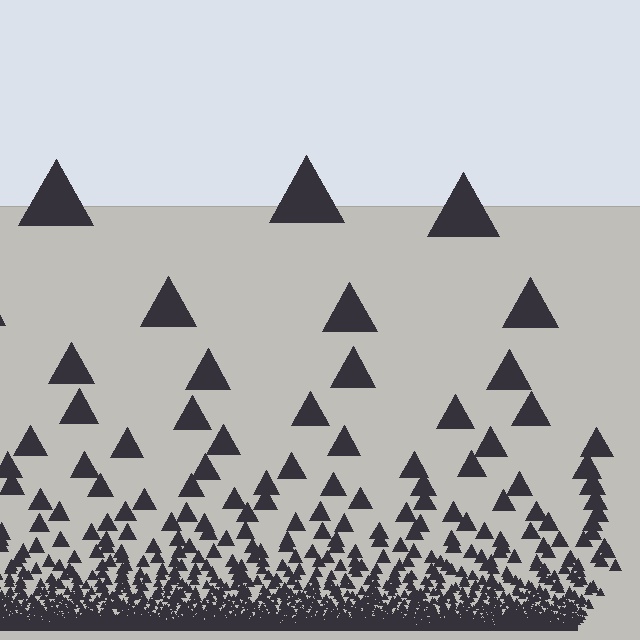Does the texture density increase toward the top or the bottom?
Density increases toward the bottom.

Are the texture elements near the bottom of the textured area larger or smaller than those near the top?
Smaller. The gradient is inverted — elements near the bottom are smaller and denser.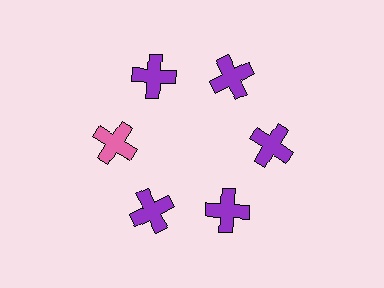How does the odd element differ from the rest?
It has a different color: pink instead of purple.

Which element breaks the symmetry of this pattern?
The pink cross at roughly the 9 o'clock position breaks the symmetry. All other shapes are purple crosses.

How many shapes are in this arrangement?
There are 6 shapes arranged in a ring pattern.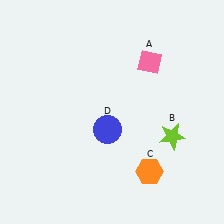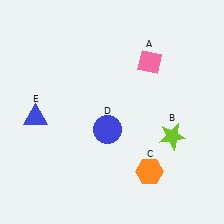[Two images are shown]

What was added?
A blue triangle (E) was added in Image 2.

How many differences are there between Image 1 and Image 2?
There is 1 difference between the two images.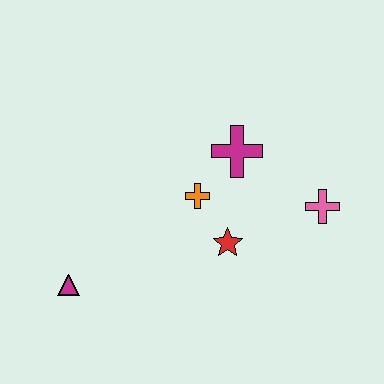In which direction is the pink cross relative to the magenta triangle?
The pink cross is to the right of the magenta triangle.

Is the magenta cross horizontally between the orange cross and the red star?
No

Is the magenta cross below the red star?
No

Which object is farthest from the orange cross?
The magenta triangle is farthest from the orange cross.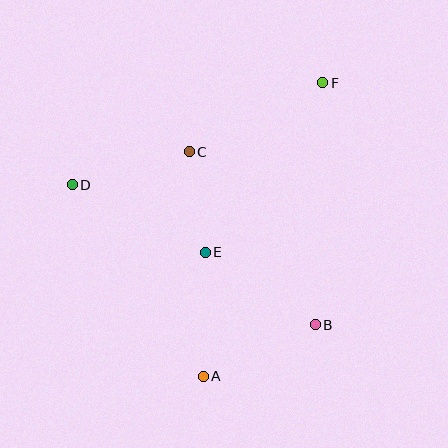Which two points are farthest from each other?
Points A and F are farthest from each other.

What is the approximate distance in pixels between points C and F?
The distance between C and F is approximately 150 pixels.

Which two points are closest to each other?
Points C and E are closest to each other.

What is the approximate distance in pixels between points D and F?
The distance between D and F is approximately 271 pixels.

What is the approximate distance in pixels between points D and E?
The distance between D and E is approximately 149 pixels.